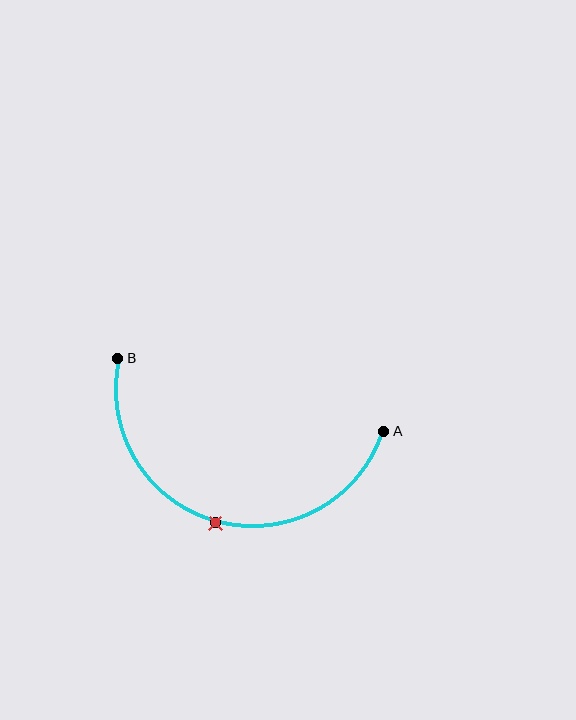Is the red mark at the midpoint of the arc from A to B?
Yes. The red mark lies on the arc at equal arc-length from both A and B — it is the arc midpoint.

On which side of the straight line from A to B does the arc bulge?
The arc bulges below the straight line connecting A and B.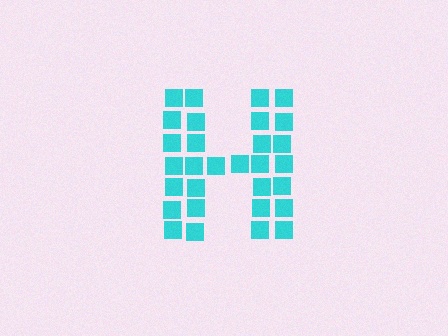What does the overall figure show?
The overall figure shows the letter H.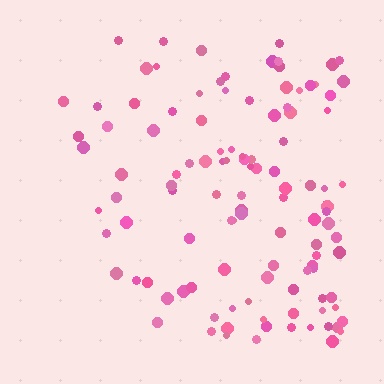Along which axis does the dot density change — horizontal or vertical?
Horizontal.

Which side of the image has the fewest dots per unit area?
The left.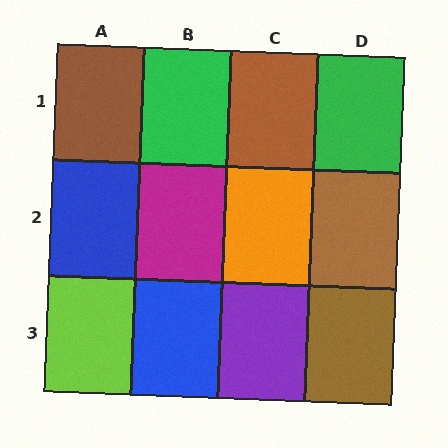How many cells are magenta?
1 cell is magenta.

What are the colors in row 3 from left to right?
Lime, blue, purple, brown.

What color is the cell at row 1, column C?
Brown.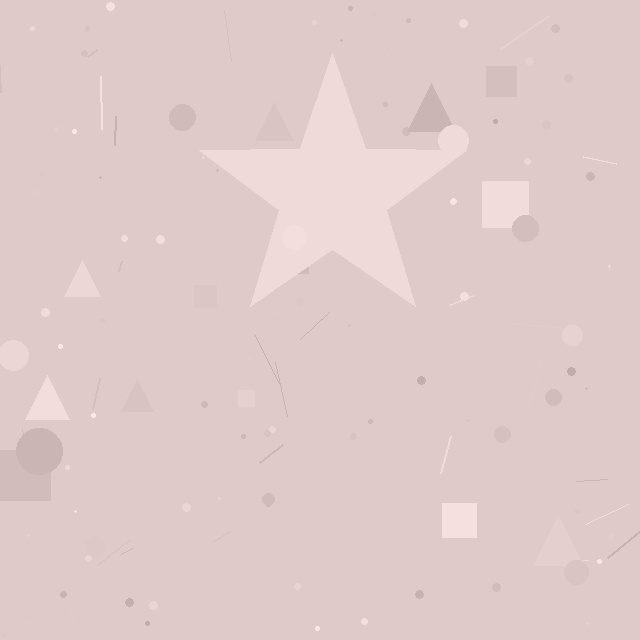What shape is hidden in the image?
A star is hidden in the image.